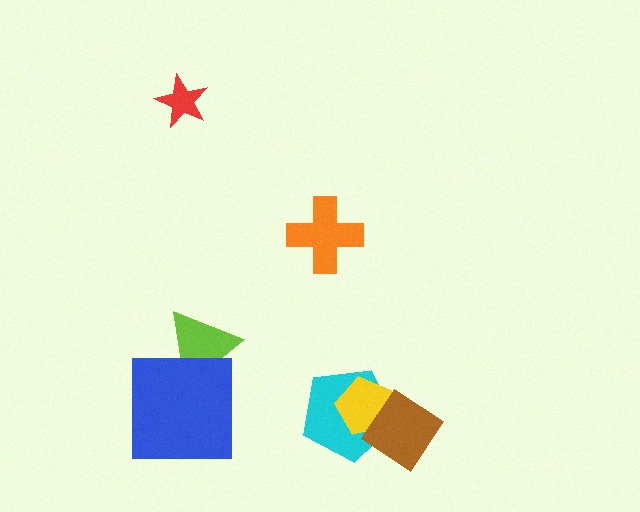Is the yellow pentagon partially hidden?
Yes, it is partially covered by another shape.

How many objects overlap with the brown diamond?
2 objects overlap with the brown diamond.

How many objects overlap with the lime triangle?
1 object overlaps with the lime triangle.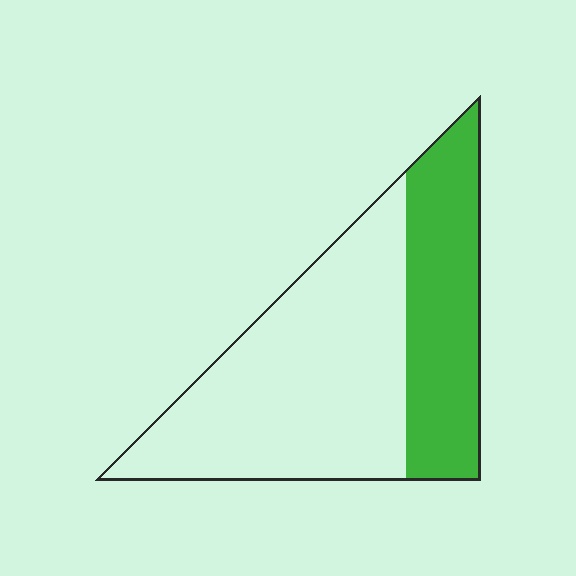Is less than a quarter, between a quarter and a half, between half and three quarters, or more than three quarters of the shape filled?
Between a quarter and a half.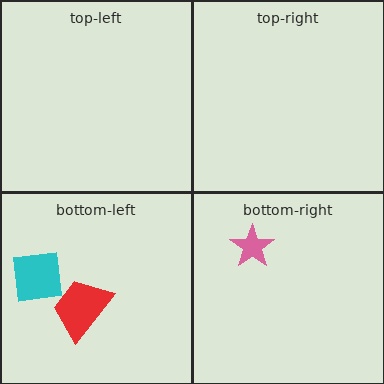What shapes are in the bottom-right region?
The pink star.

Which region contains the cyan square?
The bottom-left region.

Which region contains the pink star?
The bottom-right region.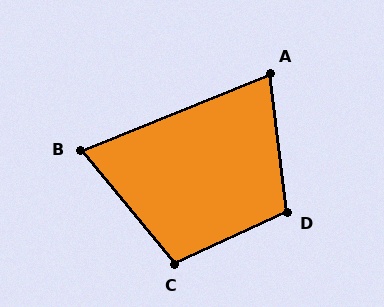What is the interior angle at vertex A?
Approximately 75 degrees (acute).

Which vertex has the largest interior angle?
D, at approximately 108 degrees.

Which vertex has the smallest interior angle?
B, at approximately 72 degrees.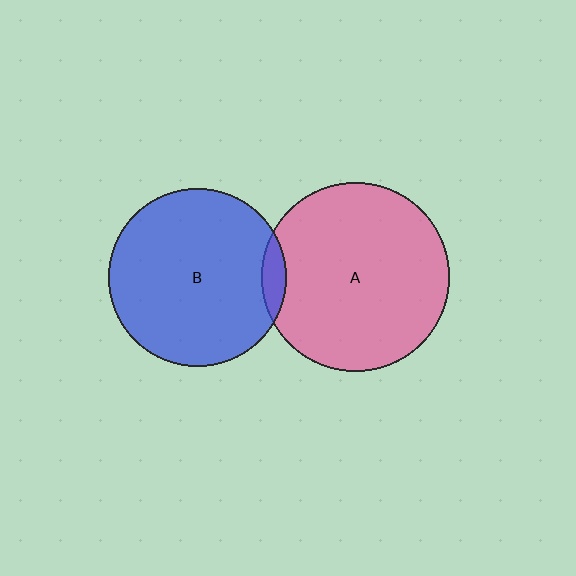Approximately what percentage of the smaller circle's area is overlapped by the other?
Approximately 5%.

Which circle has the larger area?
Circle A (pink).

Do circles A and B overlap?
Yes.